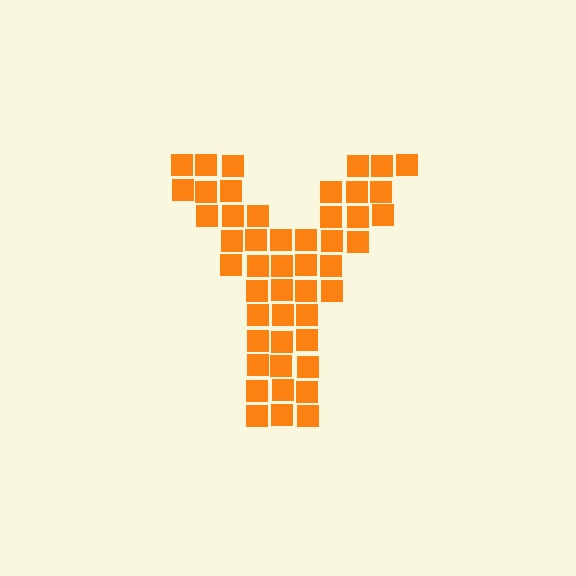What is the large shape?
The large shape is the letter Y.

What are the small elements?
The small elements are squares.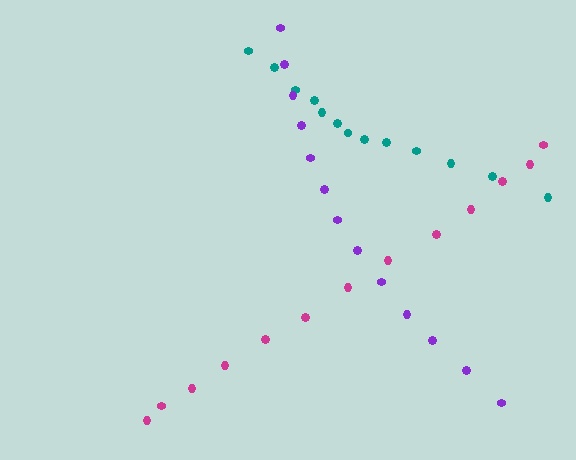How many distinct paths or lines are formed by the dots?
There are 3 distinct paths.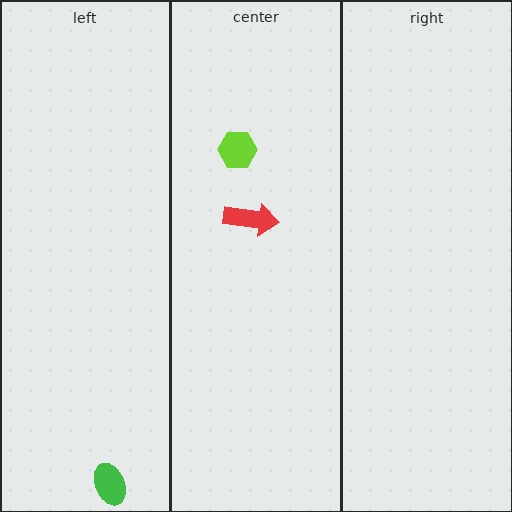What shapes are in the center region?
The red arrow, the lime hexagon.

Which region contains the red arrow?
The center region.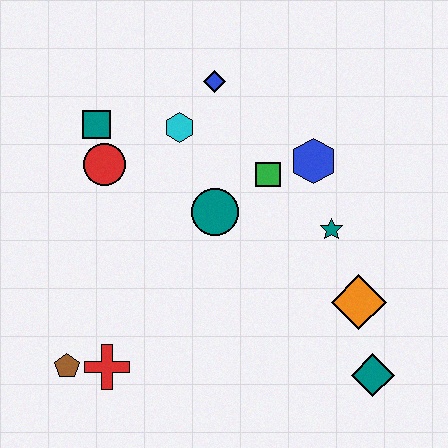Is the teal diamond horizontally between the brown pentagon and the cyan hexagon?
No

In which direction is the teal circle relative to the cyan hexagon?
The teal circle is below the cyan hexagon.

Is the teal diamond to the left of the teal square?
No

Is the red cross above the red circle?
No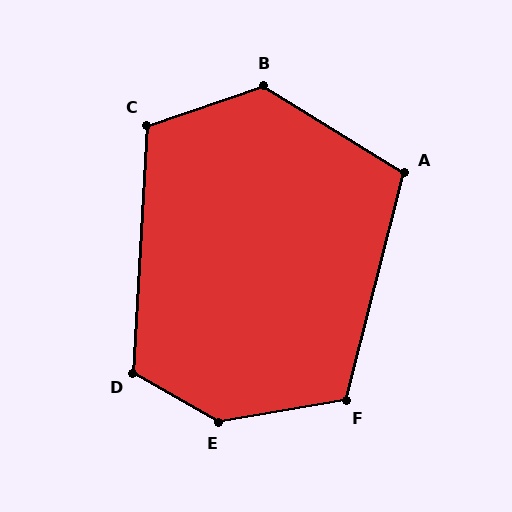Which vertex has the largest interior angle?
E, at approximately 141 degrees.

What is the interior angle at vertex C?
Approximately 112 degrees (obtuse).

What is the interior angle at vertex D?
Approximately 116 degrees (obtuse).